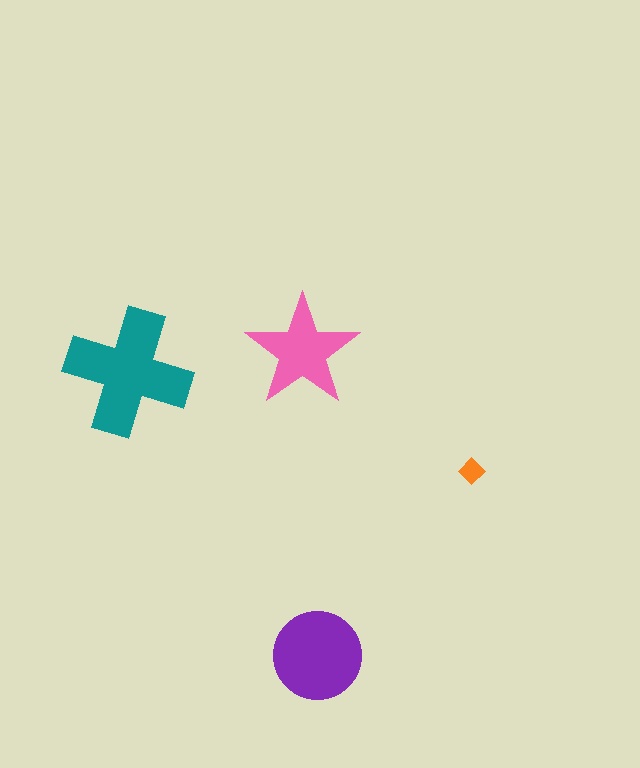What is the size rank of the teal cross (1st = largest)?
1st.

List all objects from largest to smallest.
The teal cross, the purple circle, the pink star, the orange diamond.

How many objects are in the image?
There are 4 objects in the image.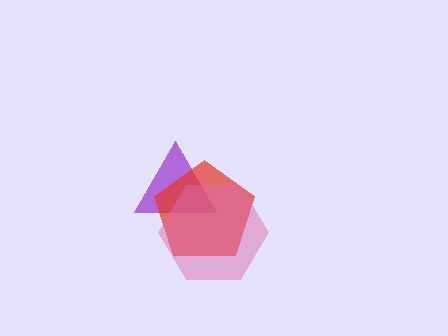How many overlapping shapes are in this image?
There are 3 overlapping shapes in the image.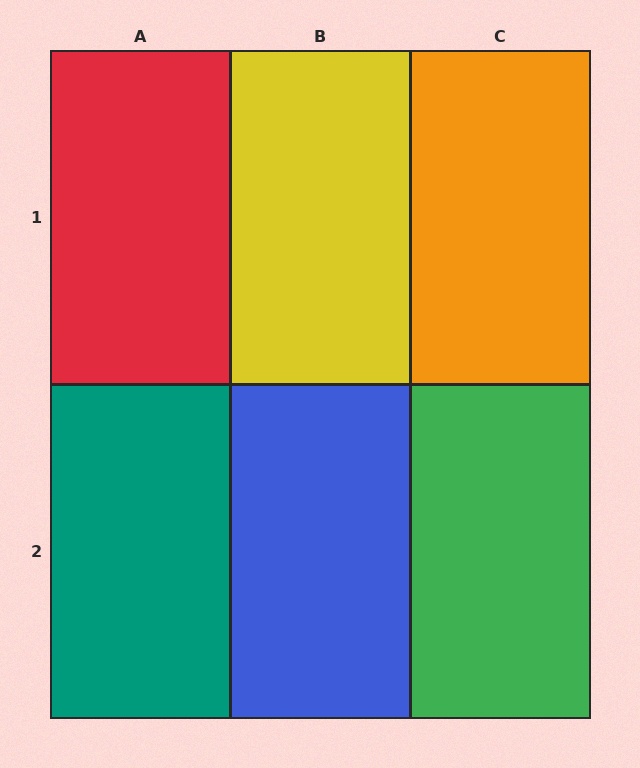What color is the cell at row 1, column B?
Yellow.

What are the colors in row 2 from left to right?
Teal, blue, green.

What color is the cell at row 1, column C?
Orange.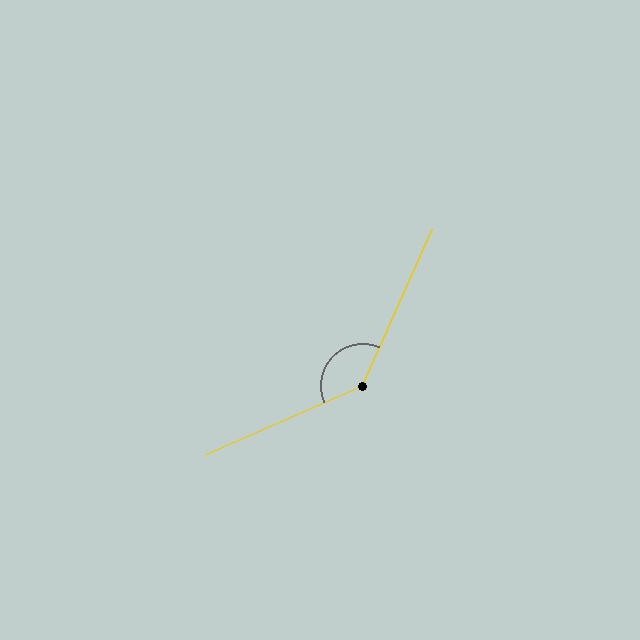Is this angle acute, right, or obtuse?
It is obtuse.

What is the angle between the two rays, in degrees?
Approximately 138 degrees.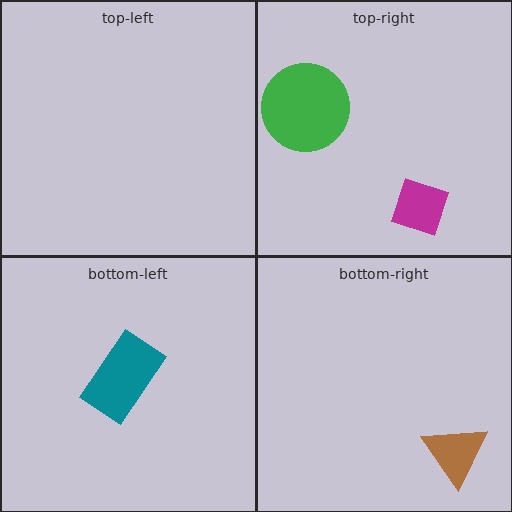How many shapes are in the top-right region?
2.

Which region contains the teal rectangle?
The bottom-left region.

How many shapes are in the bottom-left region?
1.